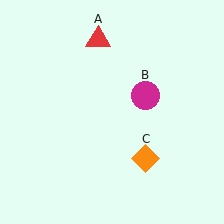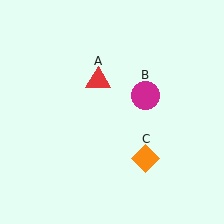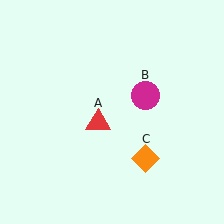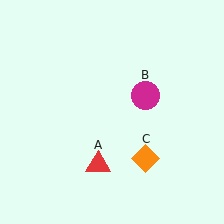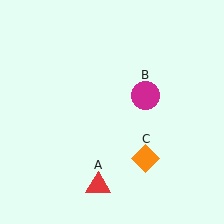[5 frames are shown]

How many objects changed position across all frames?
1 object changed position: red triangle (object A).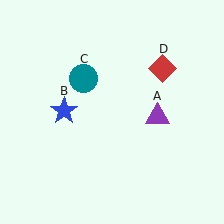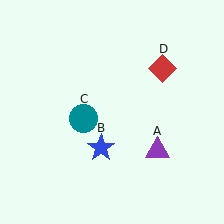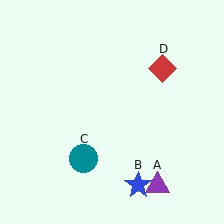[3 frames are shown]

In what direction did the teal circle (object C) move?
The teal circle (object C) moved down.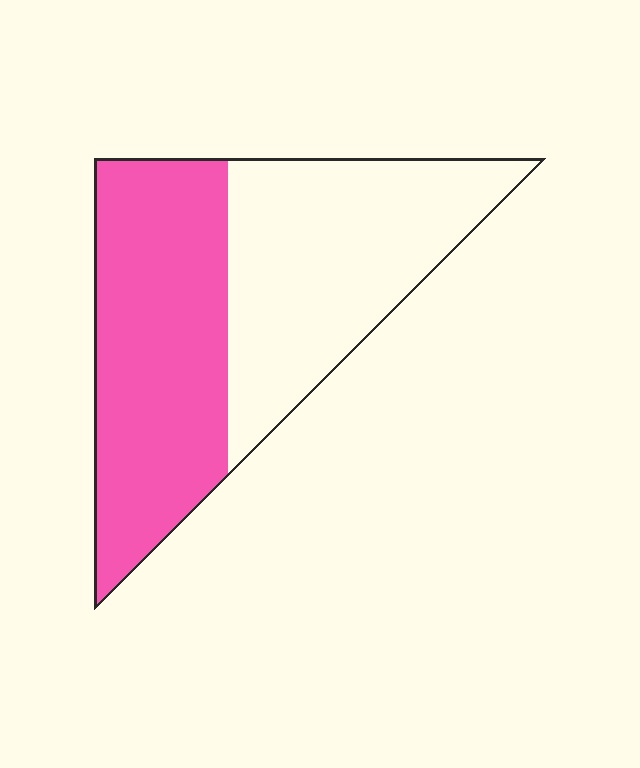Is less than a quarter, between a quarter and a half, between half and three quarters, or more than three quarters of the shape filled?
Between half and three quarters.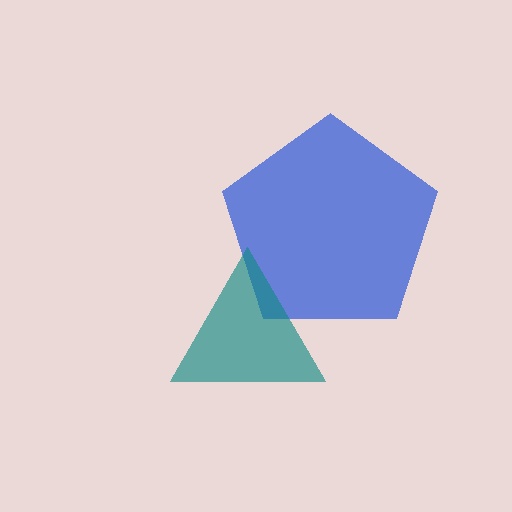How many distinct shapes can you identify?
There are 2 distinct shapes: a blue pentagon, a teal triangle.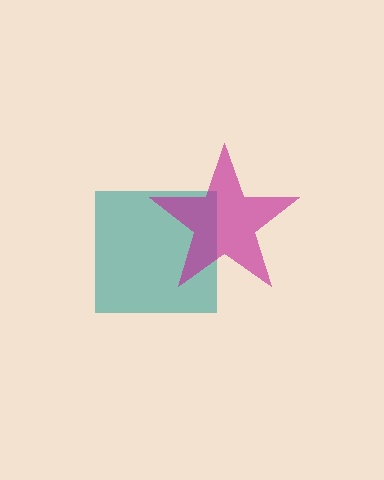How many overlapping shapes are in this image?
There are 2 overlapping shapes in the image.